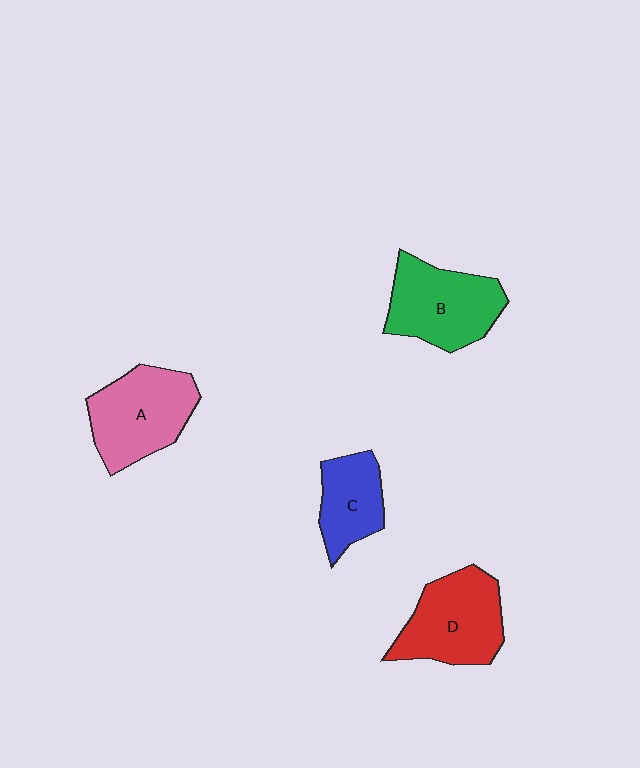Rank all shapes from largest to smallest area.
From largest to smallest: D (red), A (pink), B (green), C (blue).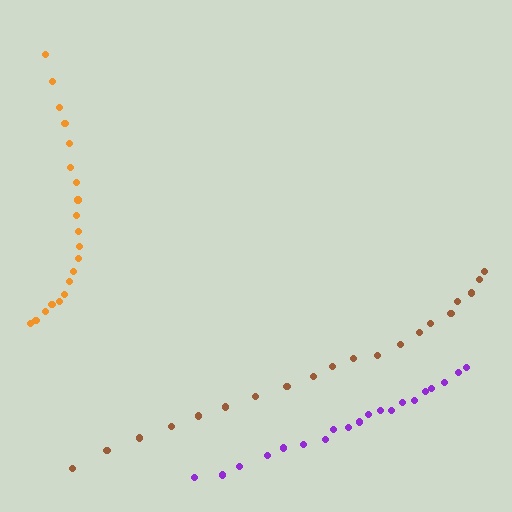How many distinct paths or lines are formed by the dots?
There are 3 distinct paths.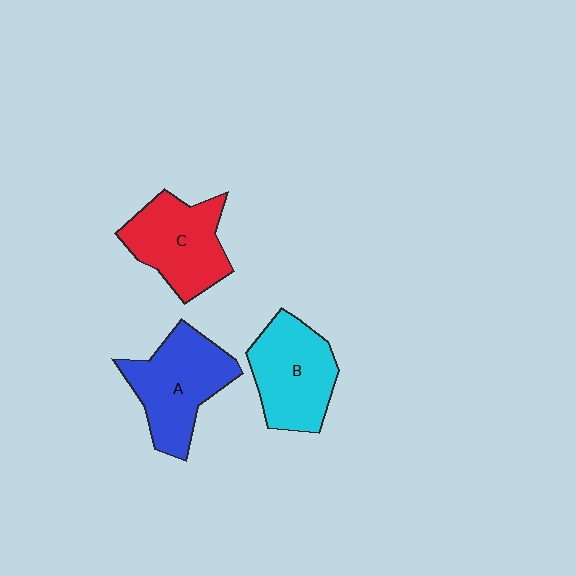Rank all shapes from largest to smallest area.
From largest to smallest: A (blue), B (cyan), C (red).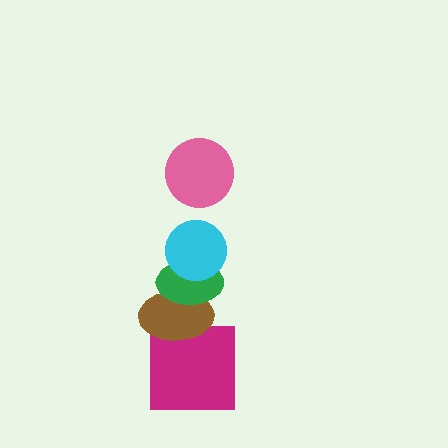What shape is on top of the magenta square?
The brown ellipse is on top of the magenta square.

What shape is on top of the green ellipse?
The cyan circle is on top of the green ellipse.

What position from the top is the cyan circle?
The cyan circle is 2nd from the top.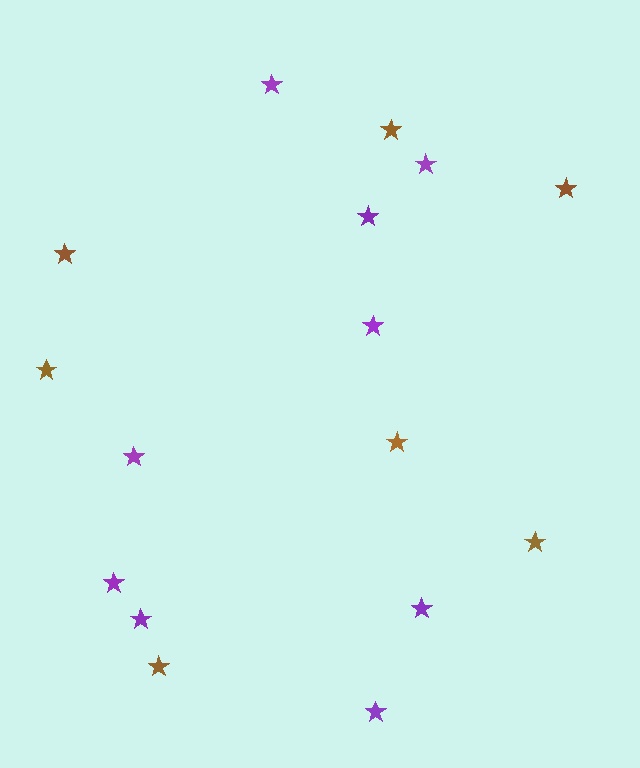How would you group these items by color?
There are 2 groups: one group of brown stars (7) and one group of purple stars (9).